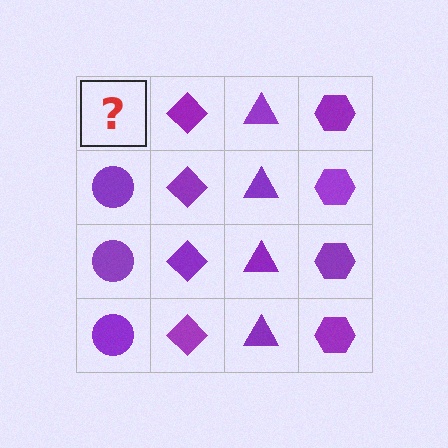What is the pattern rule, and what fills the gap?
The rule is that each column has a consistent shape. The gap should be filled with a purple circle.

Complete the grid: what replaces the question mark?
The question mark should be replaced with a purple circle.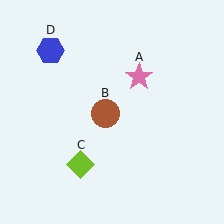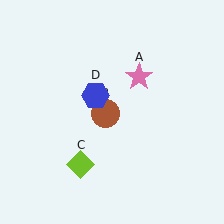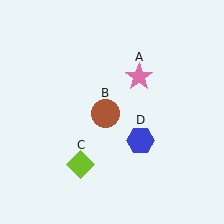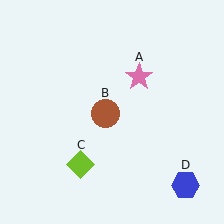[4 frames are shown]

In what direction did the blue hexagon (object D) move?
The blue hexagon (object D) moved down and to the right.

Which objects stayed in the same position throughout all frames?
Pink star (object A) and brown circle (object B) and lime diamond (object C) remained stationary.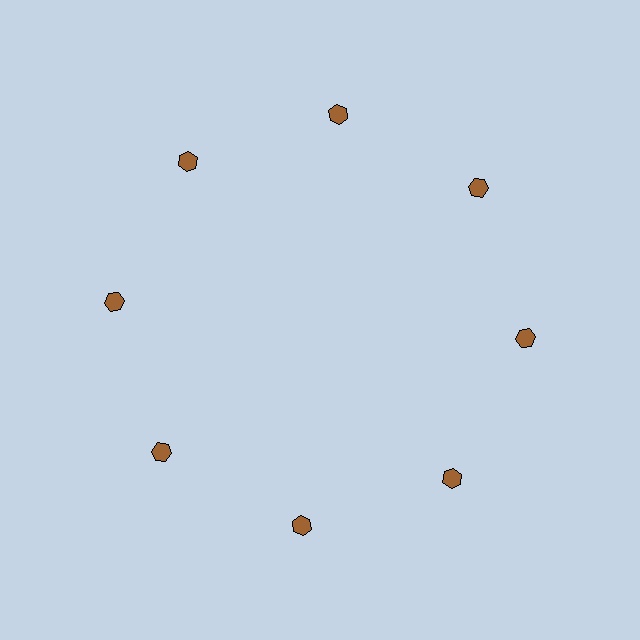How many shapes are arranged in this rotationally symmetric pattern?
There are 8 shapes, arranged in 8 groups of 1.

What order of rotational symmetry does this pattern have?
This pattern has 8-fold rotational symmetry.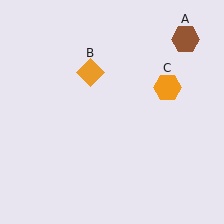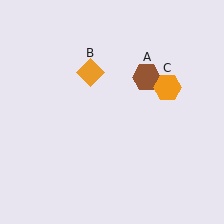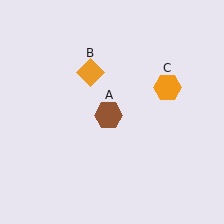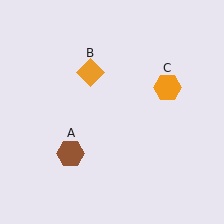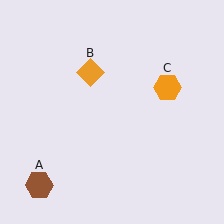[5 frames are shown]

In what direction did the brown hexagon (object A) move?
The brown hexagon (object A) moved down and to the left.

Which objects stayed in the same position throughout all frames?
Orange diamond (object B) and orange hexagon (object C) remained stationary.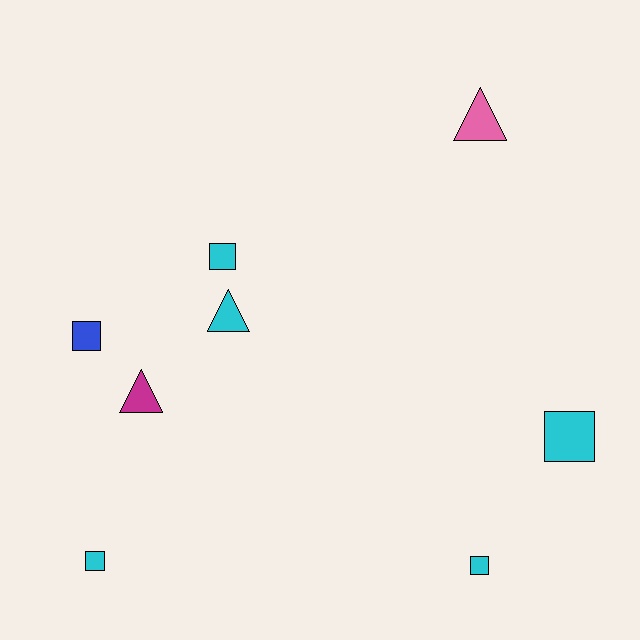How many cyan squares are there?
There are 4 cyan squares.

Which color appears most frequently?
Cyan, with 5 objects.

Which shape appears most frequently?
Square, with 5 objects.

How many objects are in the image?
There are 8 objects.